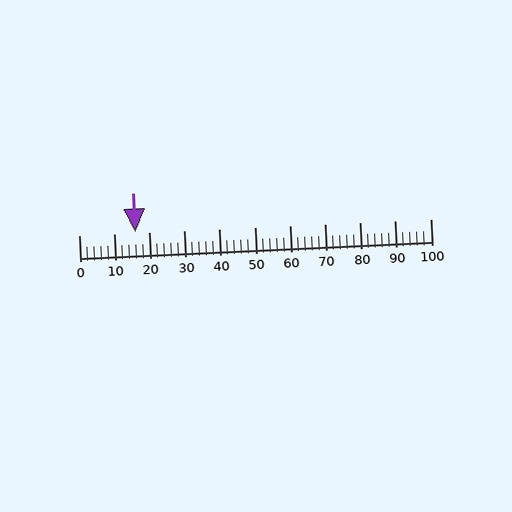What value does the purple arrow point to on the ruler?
The purple arrow points to approximately 16.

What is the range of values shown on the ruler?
The ruler shows values from 0 to 100.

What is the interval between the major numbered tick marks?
The major tick marks are spaced 10 units apart.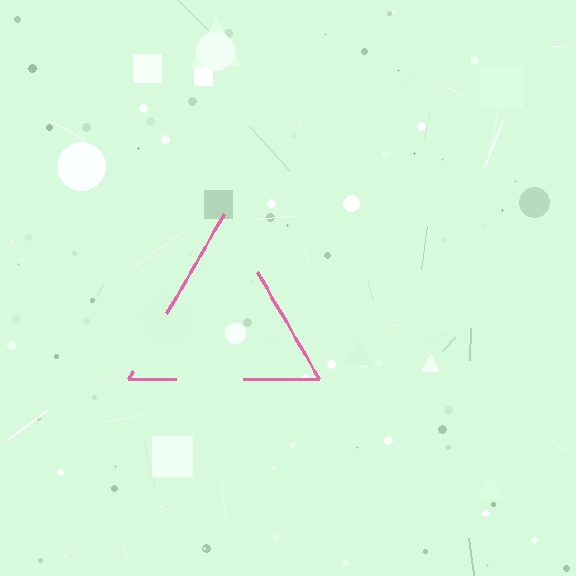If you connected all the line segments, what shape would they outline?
They would outline a triangle.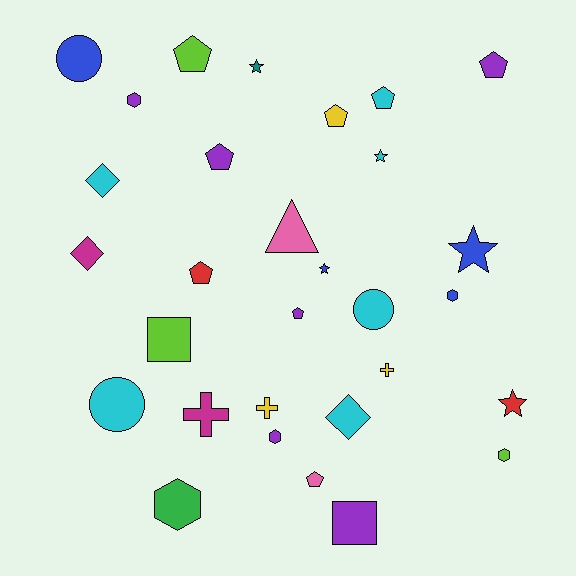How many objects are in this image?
There are 30 objects.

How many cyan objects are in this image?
There are 6 cyan objects.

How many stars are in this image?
There are 5 stars.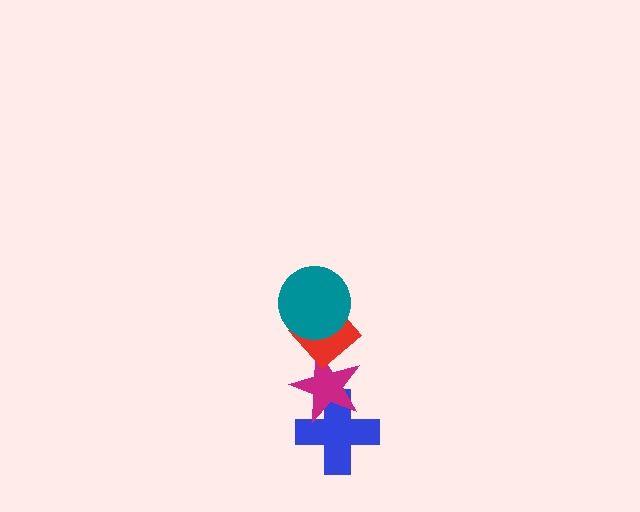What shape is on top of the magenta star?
The red diamond is on top of the magenta star.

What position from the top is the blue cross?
The blue cross is 4th from the top.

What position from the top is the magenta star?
The magenta star is 3rd from the top.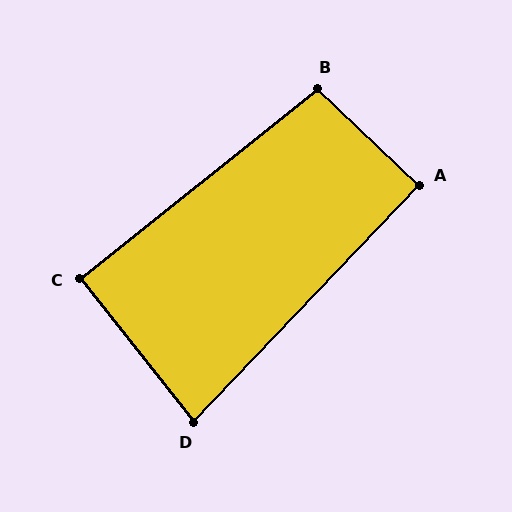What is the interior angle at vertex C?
Approximately 90 degrees (approximately right).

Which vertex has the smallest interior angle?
D, at approximately 82 degrees.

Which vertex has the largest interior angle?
B, at approximately 98 degrees.